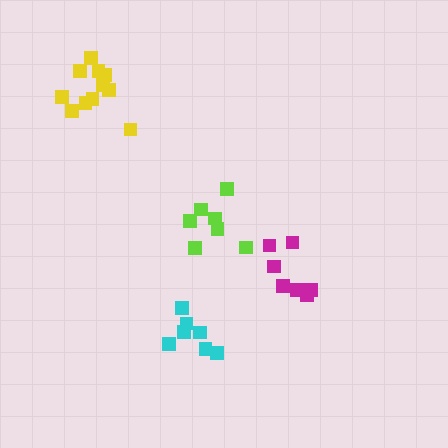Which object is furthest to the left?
The yellow cluster is leftmost.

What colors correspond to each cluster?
The clusters are colored: magenta, yellow, cyan, lime.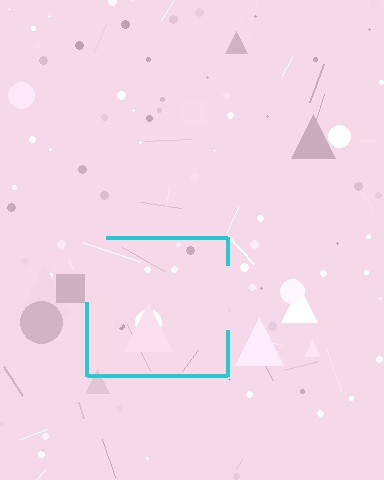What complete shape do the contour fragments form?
The contour fragments form a square.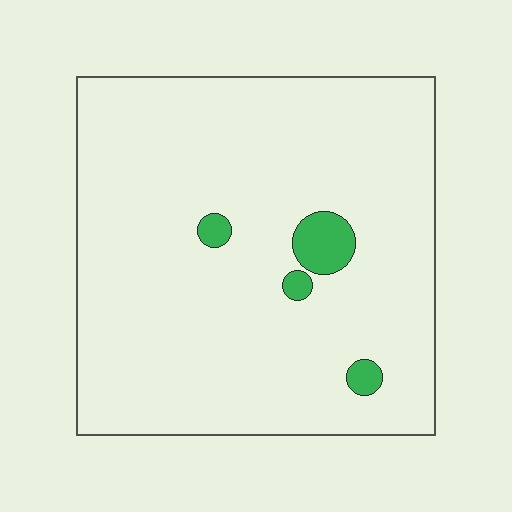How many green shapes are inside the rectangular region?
4.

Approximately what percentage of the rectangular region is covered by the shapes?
Approximately 5%.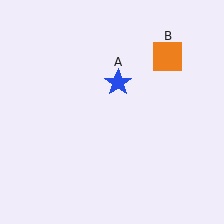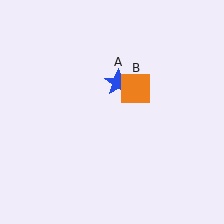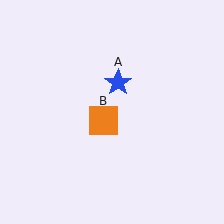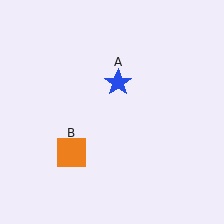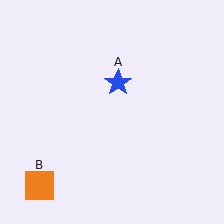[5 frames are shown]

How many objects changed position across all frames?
1 object changed position: orange square (object B).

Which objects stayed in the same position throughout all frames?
Blue star (object A) remained stationary.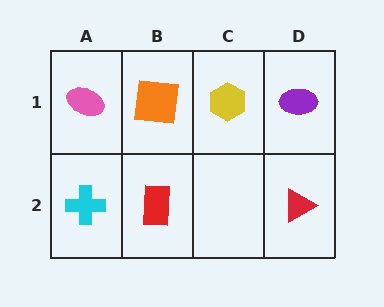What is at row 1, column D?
A purple ellipse.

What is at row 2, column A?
A cyan cross.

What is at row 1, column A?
A pink ellipse.